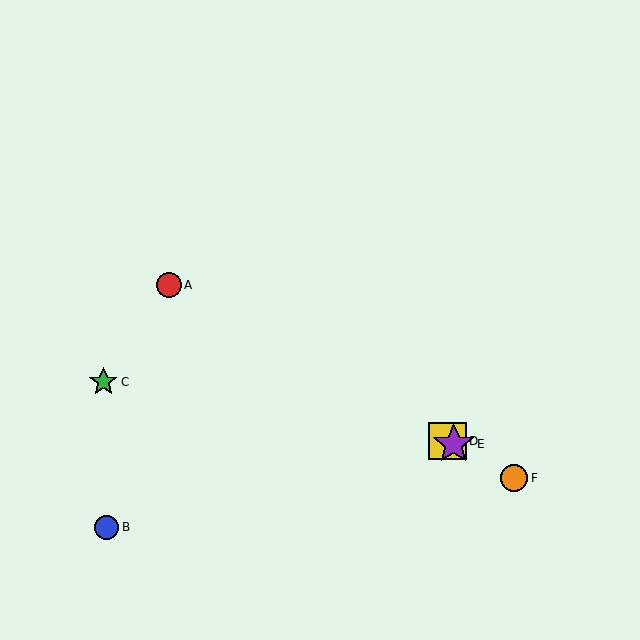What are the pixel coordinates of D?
Object D is at (447, 441).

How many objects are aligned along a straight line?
4 objects (A, D, E, F) are aligned along a straight line.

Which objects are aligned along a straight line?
Objects A, D, E, F are aligned along a straight line.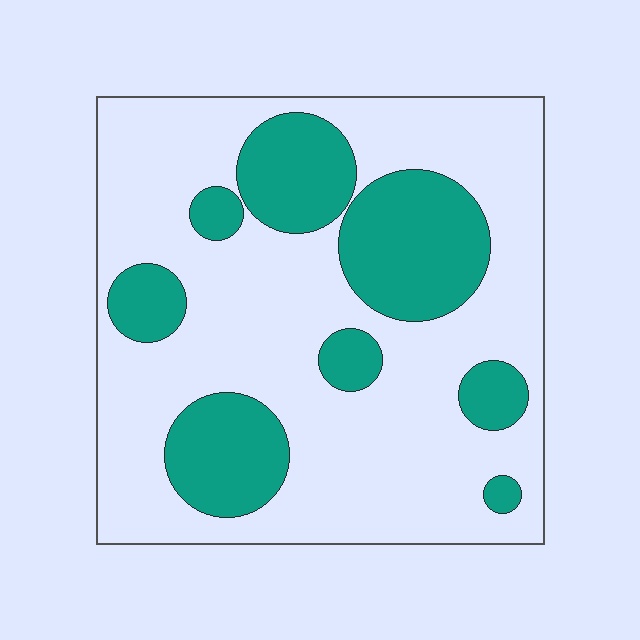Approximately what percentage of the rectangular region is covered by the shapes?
Approximately 30%.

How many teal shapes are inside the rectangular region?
8.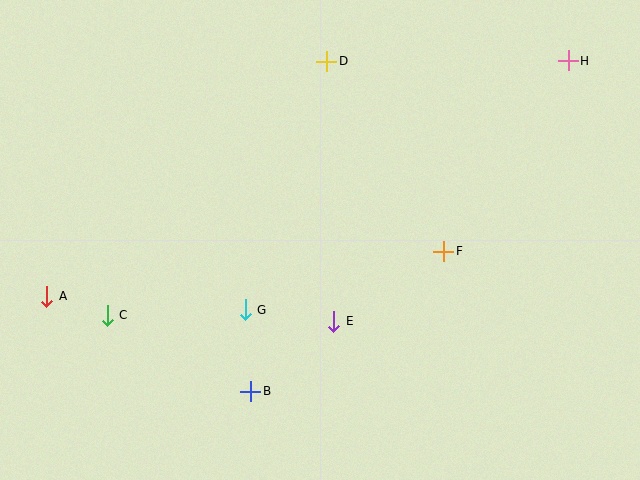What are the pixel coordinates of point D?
Point D is at (327, 61).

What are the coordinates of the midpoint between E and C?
The midpoint between E and C is at (220, 318).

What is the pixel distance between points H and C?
The distance between H and C is 527 pixels.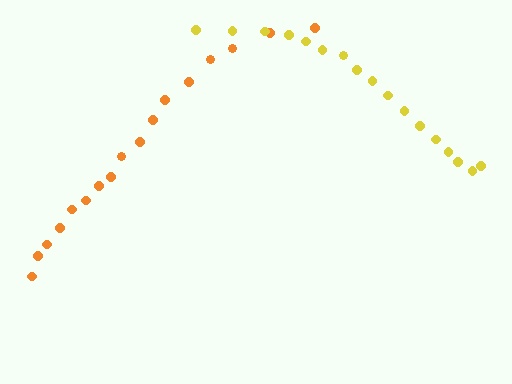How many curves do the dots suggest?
There are 2 distinct paths.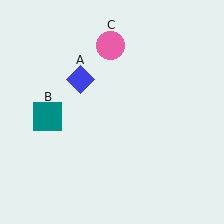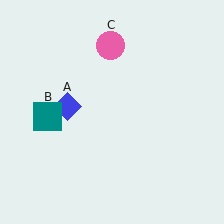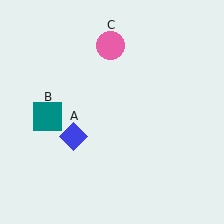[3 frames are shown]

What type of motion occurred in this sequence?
The blue diamond (object A) rotated counterclockwise around the center of the scene.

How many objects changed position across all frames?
1 object changed position: blue diamond (object A).